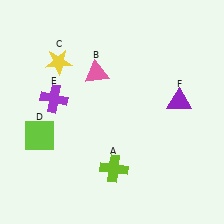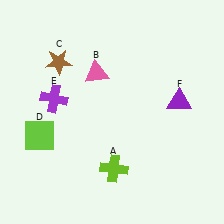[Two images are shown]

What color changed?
The star (C) changed from yellow in Image 1 to brown in Image 2.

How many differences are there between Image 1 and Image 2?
There is 1 difference between the two images.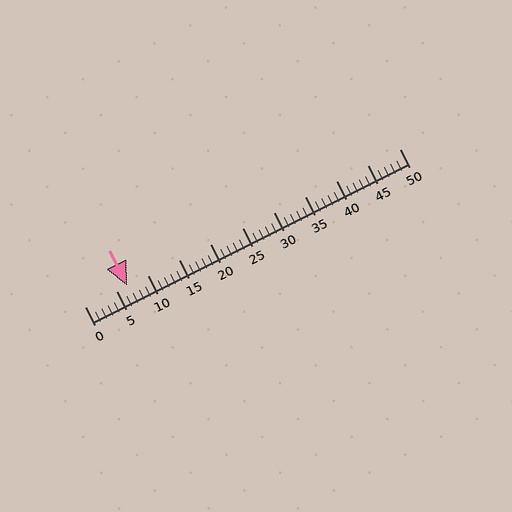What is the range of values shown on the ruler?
The ruler shows values from 0 to 50.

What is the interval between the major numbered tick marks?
The major tick marks are spaced 5 units apart.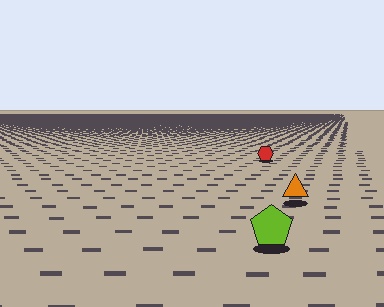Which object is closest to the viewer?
The lime pentagon is closest. The texture marks near it are larger and more spread out.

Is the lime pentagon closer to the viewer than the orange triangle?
Yes. The lime pentagon is closer — you can tell from the texture gradient: the ground texture is coarser near it.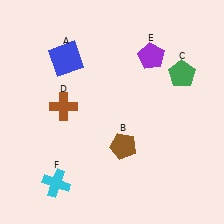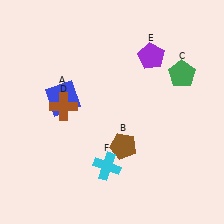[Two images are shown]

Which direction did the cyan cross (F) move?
The cyan cross (F) moved right.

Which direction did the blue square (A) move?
The blue square (A) moved down.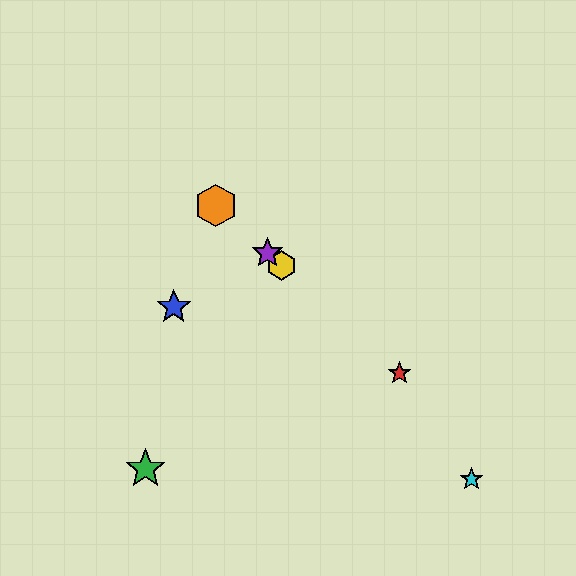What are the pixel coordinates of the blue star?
The blue star is at (174, 307).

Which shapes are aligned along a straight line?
The red star, the yellow hexagon, the purple star, the orange hexagon are aligned along a straight line.